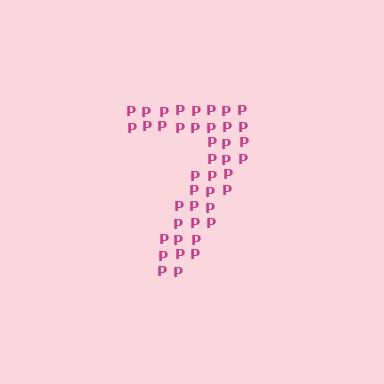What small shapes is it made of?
It is made of small letter P's.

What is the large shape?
The large shape is the digit 7.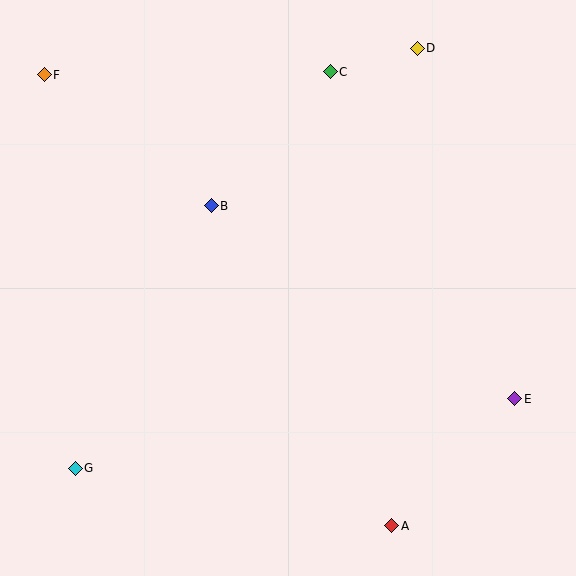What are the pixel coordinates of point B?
Point B is at (211, 206).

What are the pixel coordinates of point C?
Point C is at (330, 72).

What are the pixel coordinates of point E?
Point E is at (515, 399).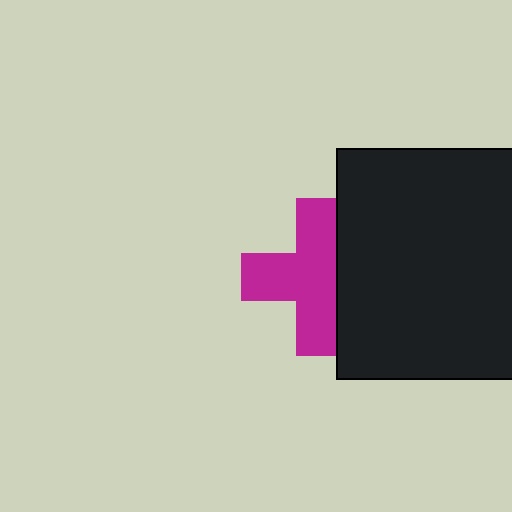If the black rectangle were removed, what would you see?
You would see the complete magenta cross.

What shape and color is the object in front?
The object in front is a black rectangle.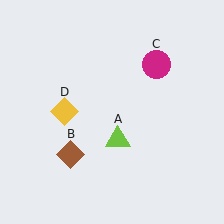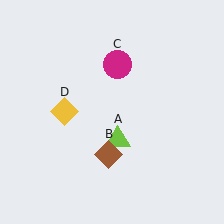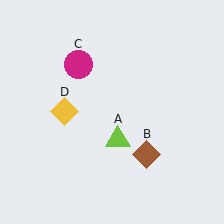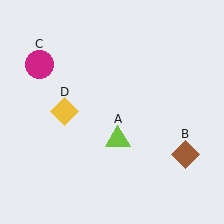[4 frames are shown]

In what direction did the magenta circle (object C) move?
The magenta circle (object C) moved left.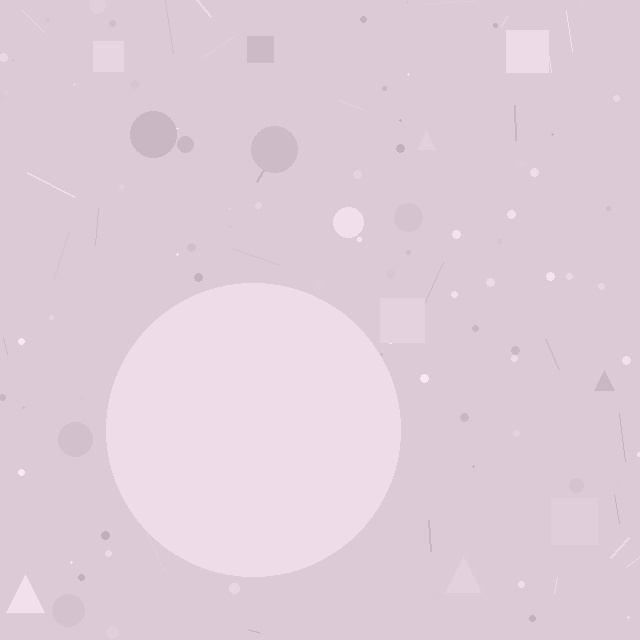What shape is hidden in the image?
A circle is hidden in the image.